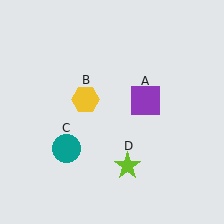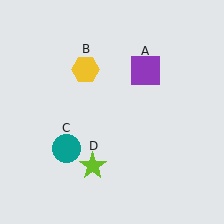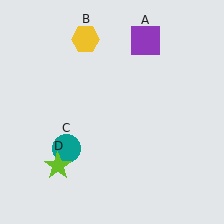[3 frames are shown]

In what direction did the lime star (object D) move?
The lime star (object D) moved left.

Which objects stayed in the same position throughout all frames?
Teal circle (object C) remained stationary.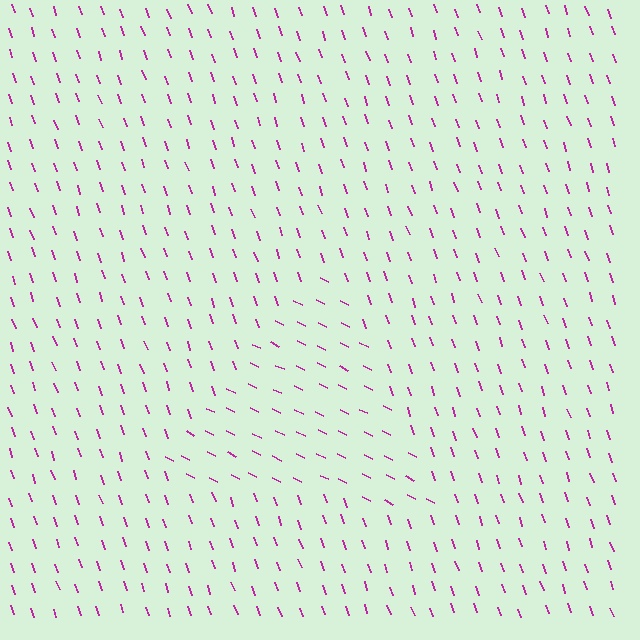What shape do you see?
I see a triangle.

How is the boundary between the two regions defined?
The boundary is defined purely by a change in line orientation (approximately 45 degrees difference). All lines are the same color and thickness.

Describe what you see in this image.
The image is filled with small magenta line segments. A triangle region in the image has lines oriented differently from the surrounding lines, creating a visible texture boundary.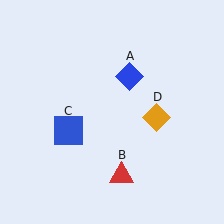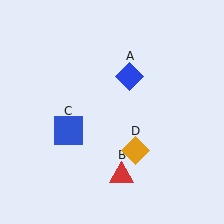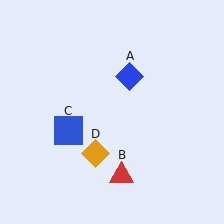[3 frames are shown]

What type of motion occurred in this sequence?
The orange diamond (object D) rotated clockwise around the center of the scene.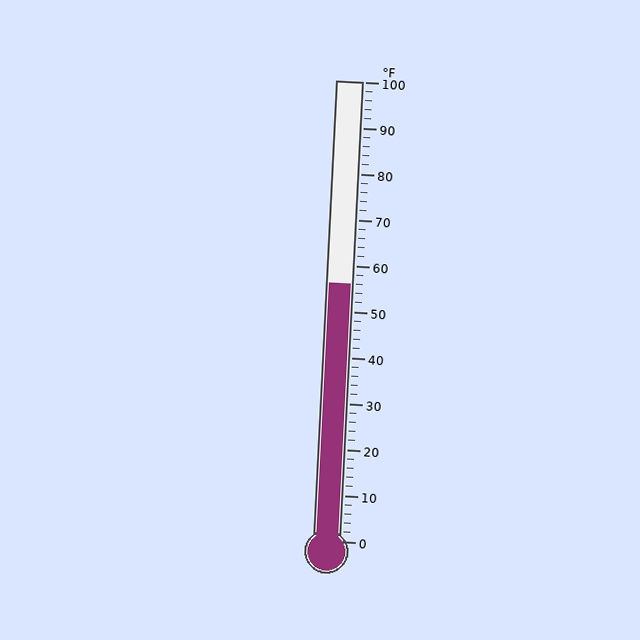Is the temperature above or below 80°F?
The temperature is below 80°F.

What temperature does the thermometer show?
The thermometer shows approximately 56°F.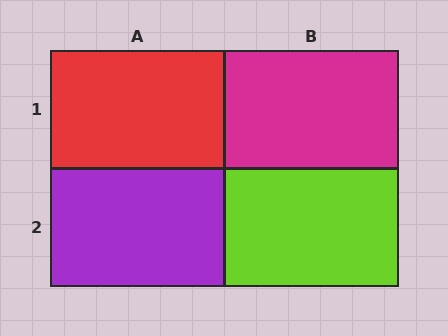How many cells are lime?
1 cell is lime.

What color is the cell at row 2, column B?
Lime.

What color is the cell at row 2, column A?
Purple.